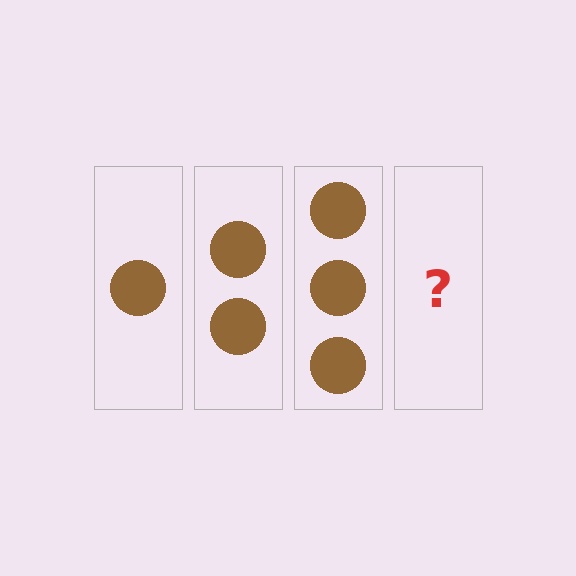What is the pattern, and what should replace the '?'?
The pattern is that each step adds one more circle. The '?' should be 4 circles.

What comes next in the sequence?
The next element should be 4 circles.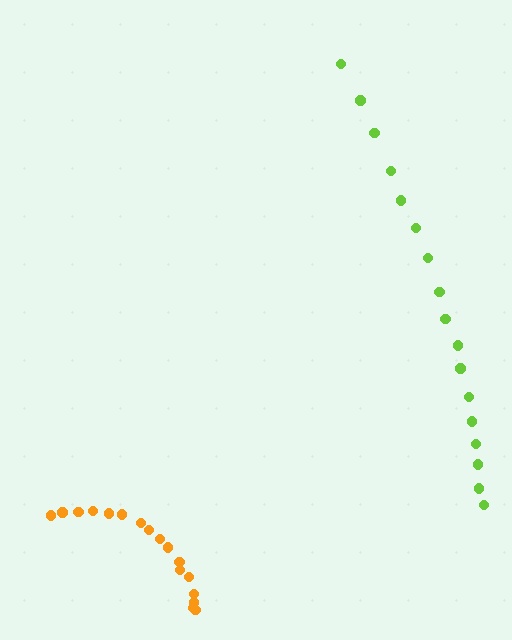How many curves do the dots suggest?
There are 2 distinct paths.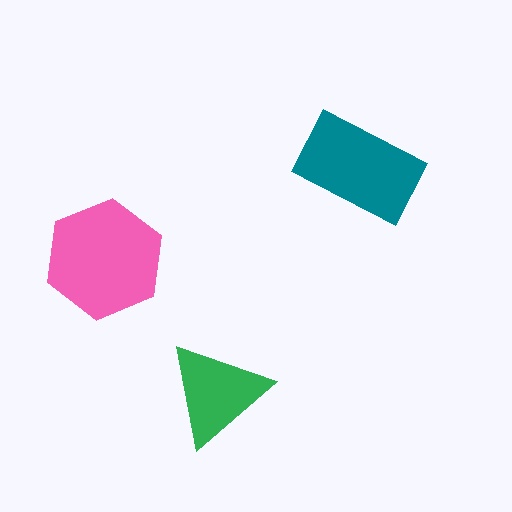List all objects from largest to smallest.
The pink hexagon, the teal rectangle, the green triangle.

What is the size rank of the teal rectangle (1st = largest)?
2nd.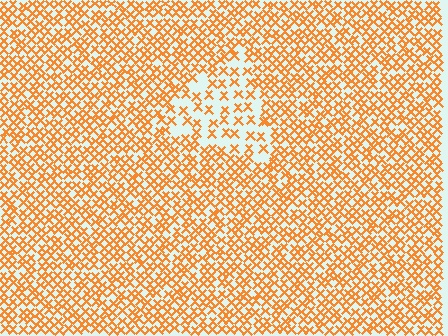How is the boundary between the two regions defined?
The boundary is defined by a change in element density (approximately 2.0x ratio). All elements are the same color, size, and shape.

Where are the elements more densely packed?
The elements are more densely packed outside the triangle boundary.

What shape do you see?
I see a triangle.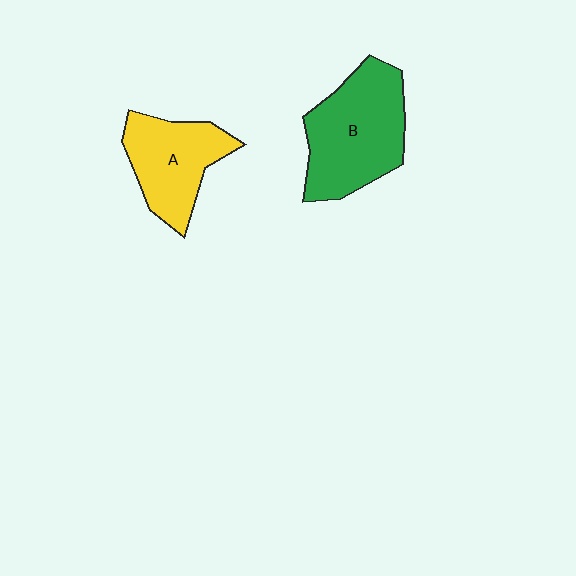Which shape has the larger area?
Shape B (green).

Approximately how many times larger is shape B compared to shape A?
Approximately 1.3 times.